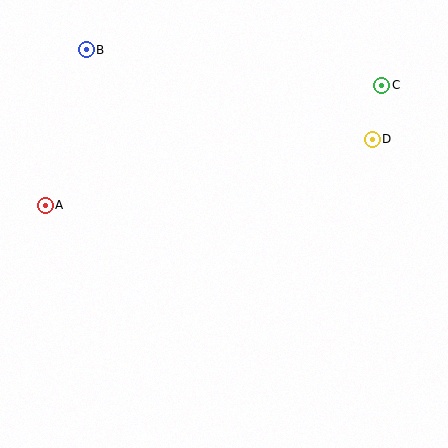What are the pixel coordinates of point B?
Point B is at (86, 50).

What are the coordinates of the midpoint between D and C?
The midpoint between D and C is at (377, 112).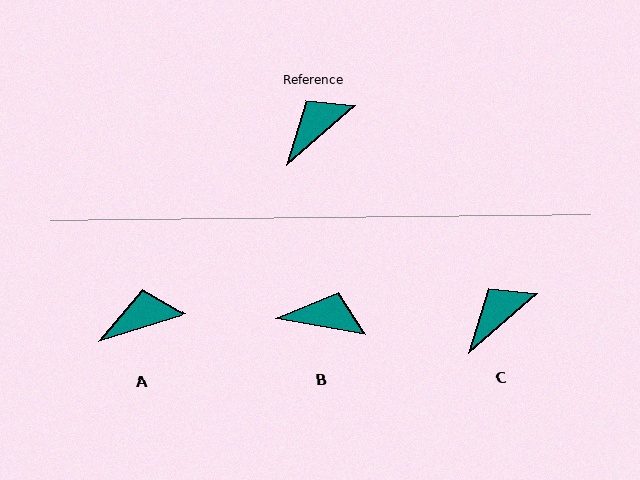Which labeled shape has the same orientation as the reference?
C.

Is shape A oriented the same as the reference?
No, it is off by about 23 degrees.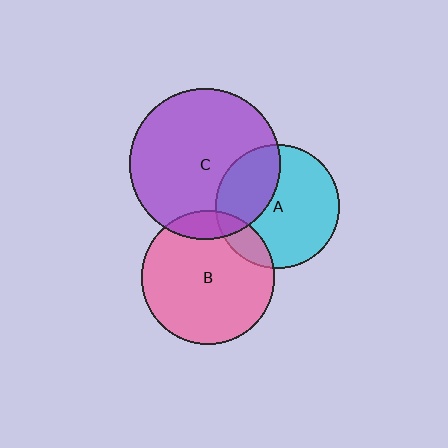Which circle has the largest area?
Circle C (purple).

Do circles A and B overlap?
Yes.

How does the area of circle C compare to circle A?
Approximately 1.5 times.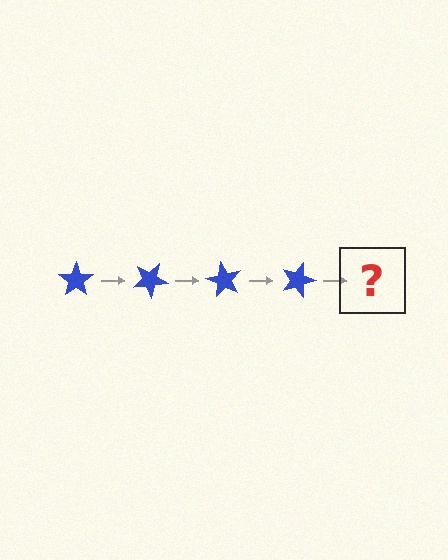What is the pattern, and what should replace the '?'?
The pattern is that the star rotates 30 degrees each step. The '?' should be a blue star rotated 120 degrees.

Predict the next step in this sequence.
The next step is a blue star rotated 120 degrees.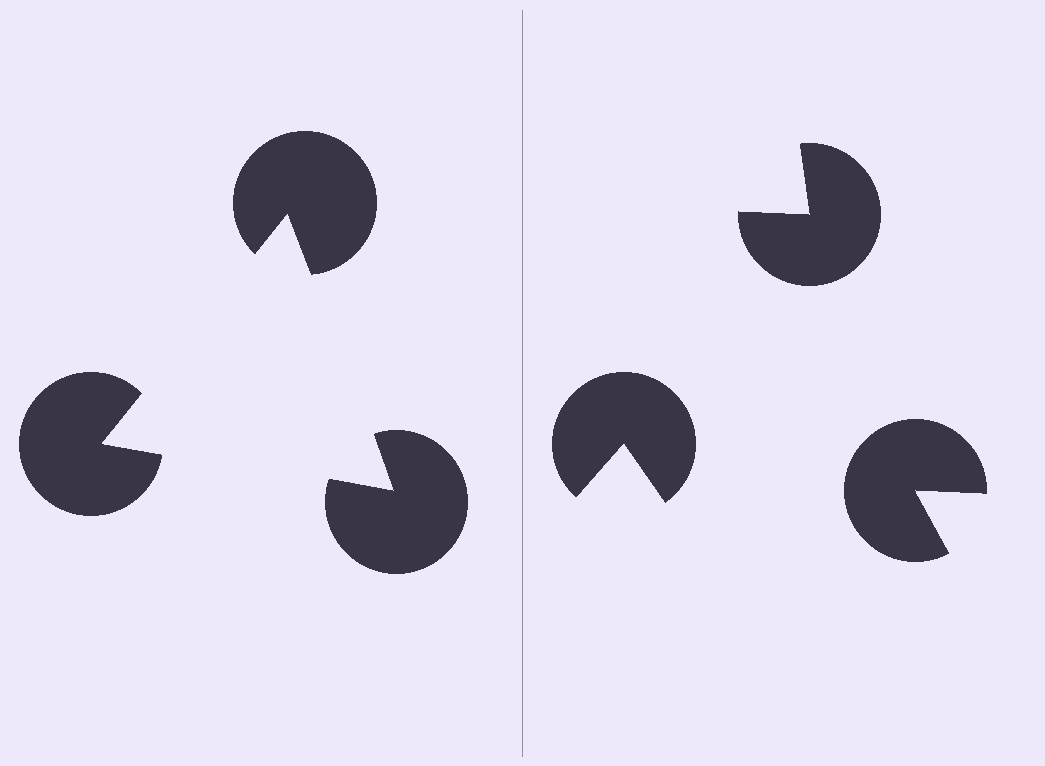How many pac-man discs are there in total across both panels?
6 — 3 on each side.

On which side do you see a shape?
An illusory triangle appears on the left side. On the right side the wedge cuts are rotated, so no coherent shape forms.